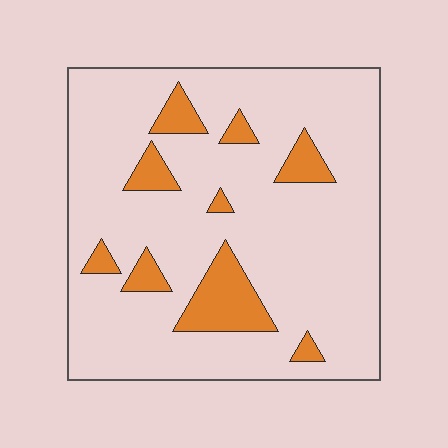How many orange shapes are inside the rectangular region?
9.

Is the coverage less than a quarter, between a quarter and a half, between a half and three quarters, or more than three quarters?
Less than a quarter.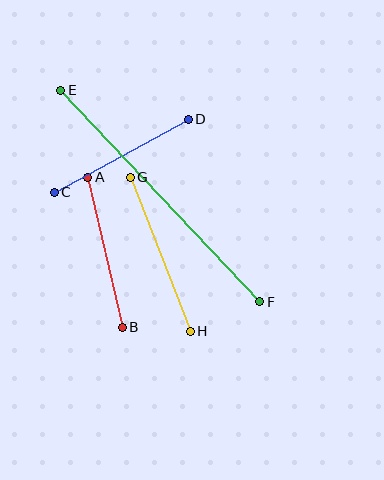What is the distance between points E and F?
The distance is approximately 291 pixels.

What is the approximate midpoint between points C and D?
The midpoint is at approximately (121, 156) pixels.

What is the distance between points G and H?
The distance is approximately 165 pixels.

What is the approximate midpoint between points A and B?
The midpoint is at approximately (105, 252) pixels.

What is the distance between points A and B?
The distance is approximately 154 pixels.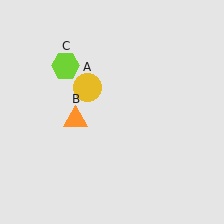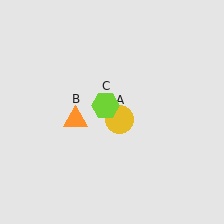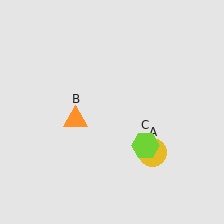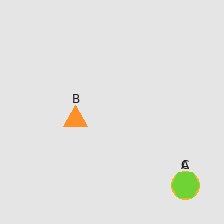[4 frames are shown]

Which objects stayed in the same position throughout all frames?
Orange triangle (object B) remained stationary.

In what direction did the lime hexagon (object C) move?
The lime hexagon (object C) moved down and to the right.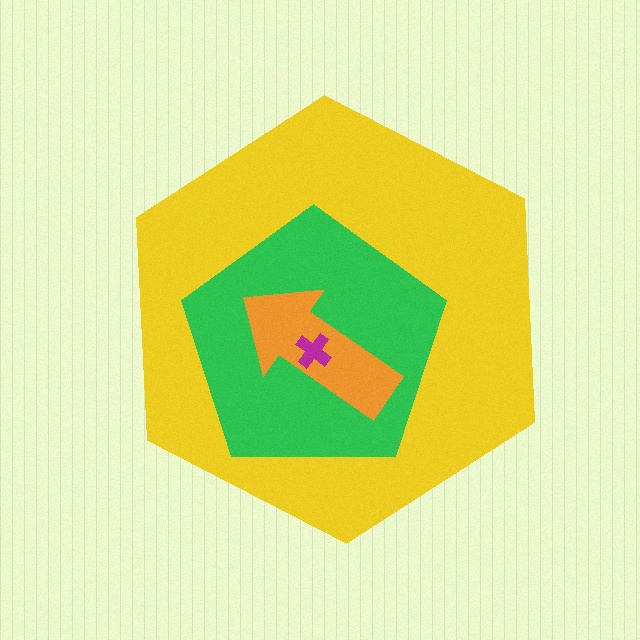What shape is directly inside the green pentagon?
The orange arrow.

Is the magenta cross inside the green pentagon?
Yes.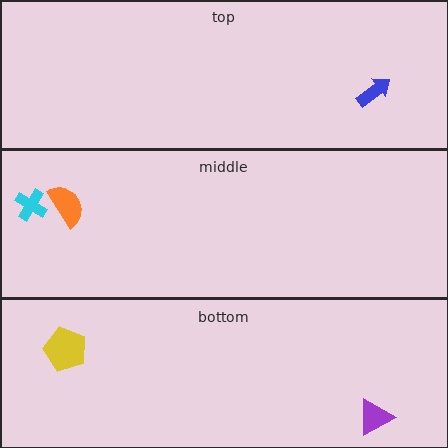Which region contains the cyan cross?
The middle region.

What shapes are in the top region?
The blue arrow.